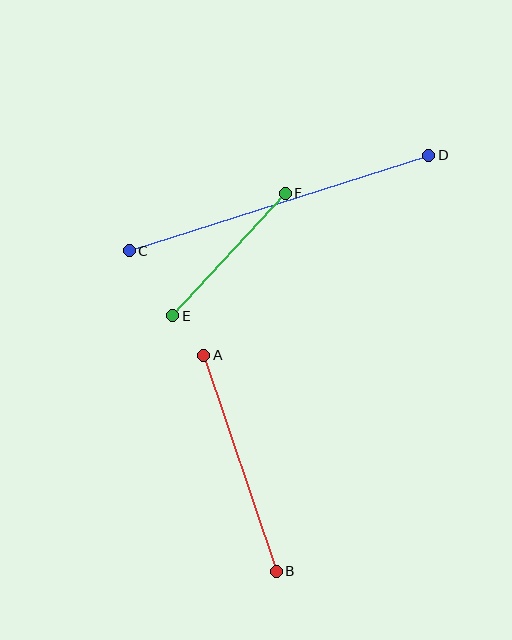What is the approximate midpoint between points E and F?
The midpoint is at approximately (229, 255) pixels.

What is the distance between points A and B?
The distance is approximately 228 pixels.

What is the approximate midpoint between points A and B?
The midpoint is at approximately (240, 463) pixels.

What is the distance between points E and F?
The distance is approximately 166 pixels.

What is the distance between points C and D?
The distance is approximately 314 pixels.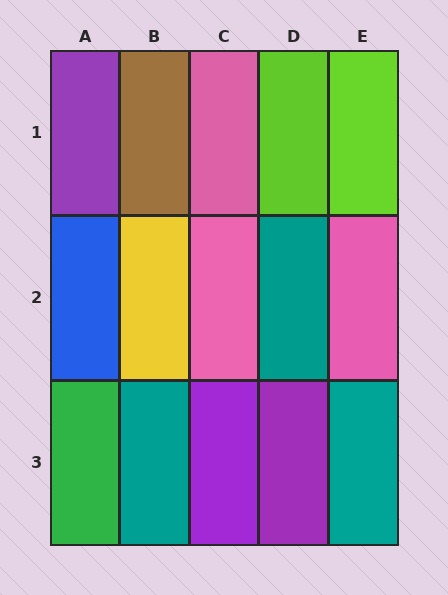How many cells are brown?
1 cell is brown.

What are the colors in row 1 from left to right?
Purple, brown, pink, lime, lime.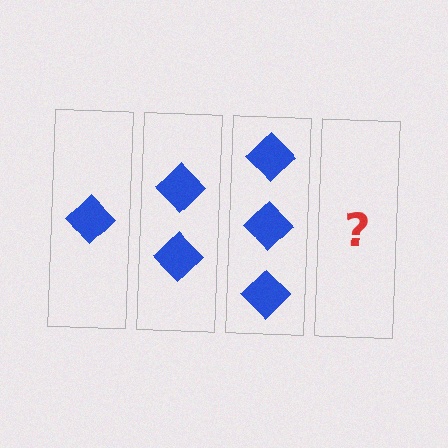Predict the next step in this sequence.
The next step is 4 diamonds.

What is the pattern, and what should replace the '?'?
The pattern is that each step adds one more diamond. The '?' should be 4 diamonds.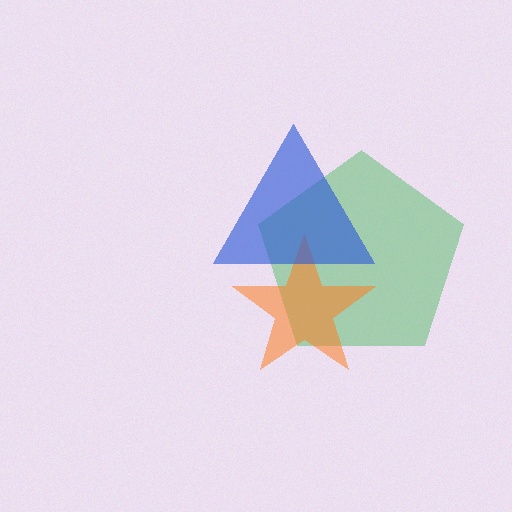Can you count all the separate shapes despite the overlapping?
Yes, there are 3 separate shapes.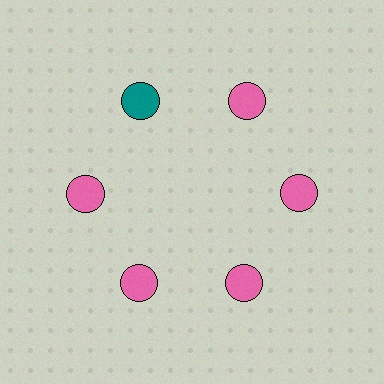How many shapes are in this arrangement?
There are 6 shapes arranged in a ring pattern.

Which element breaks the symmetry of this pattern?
The teal circle at roughly the 11 o'clock position breaks the symmetry. All other shapes are pink circles.